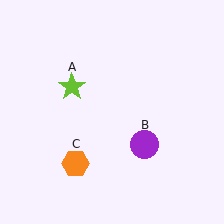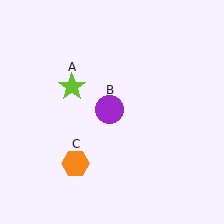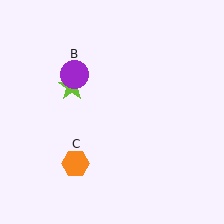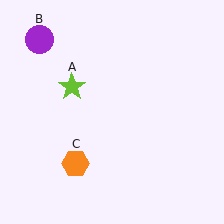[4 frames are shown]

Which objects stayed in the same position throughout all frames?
Lime star (object A) and orange hexagon (object C) remained stationary.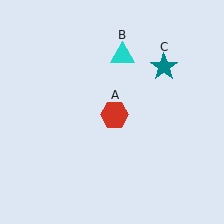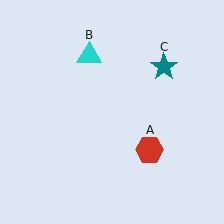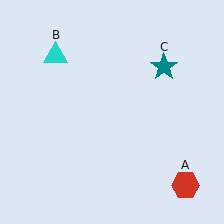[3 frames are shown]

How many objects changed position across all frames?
2 objects changed position: red hexagon (object A), cyan triangle (object B).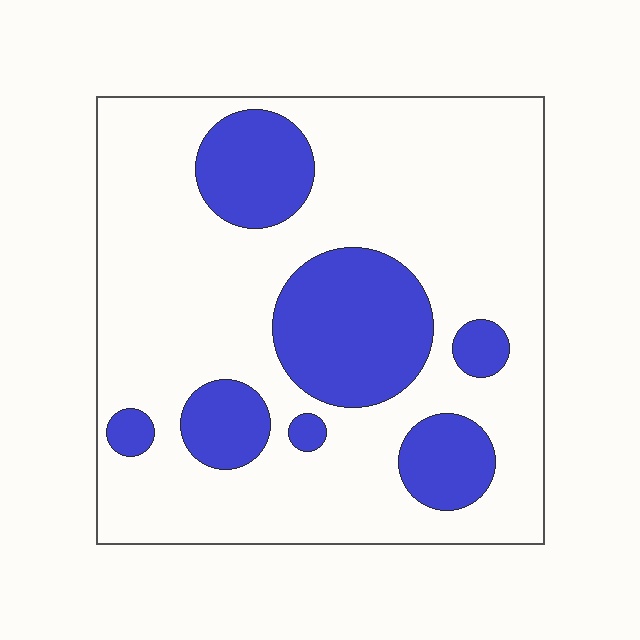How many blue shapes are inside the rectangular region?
7.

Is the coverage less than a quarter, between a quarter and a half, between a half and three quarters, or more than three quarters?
Between a quarter and a half.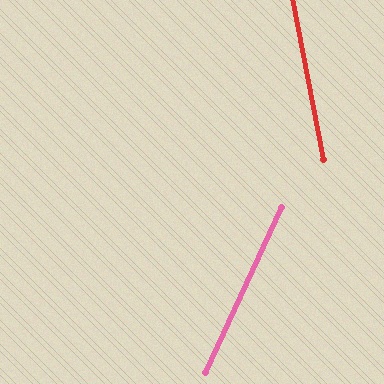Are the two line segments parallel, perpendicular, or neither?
Neither parallel nor perpendicular — they differ by about 36°.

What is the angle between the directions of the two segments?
Approximately 36 degrees.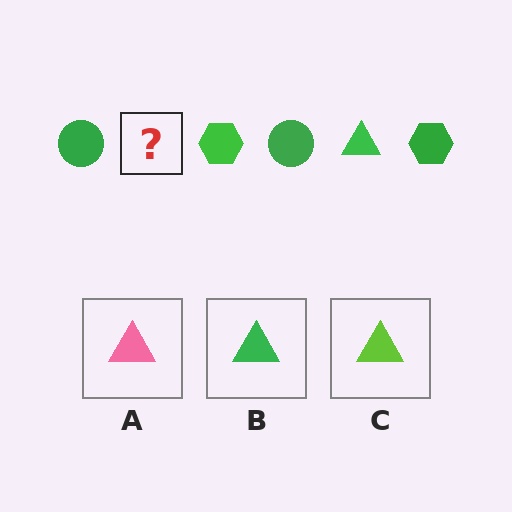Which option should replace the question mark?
Option B.